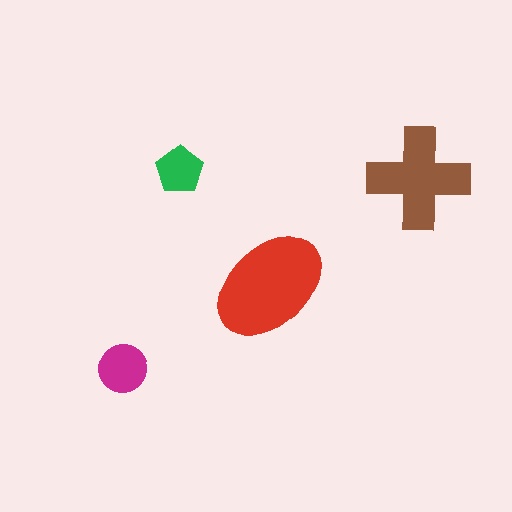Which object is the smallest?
The green pentagon.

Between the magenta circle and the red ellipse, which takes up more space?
The red ellipse.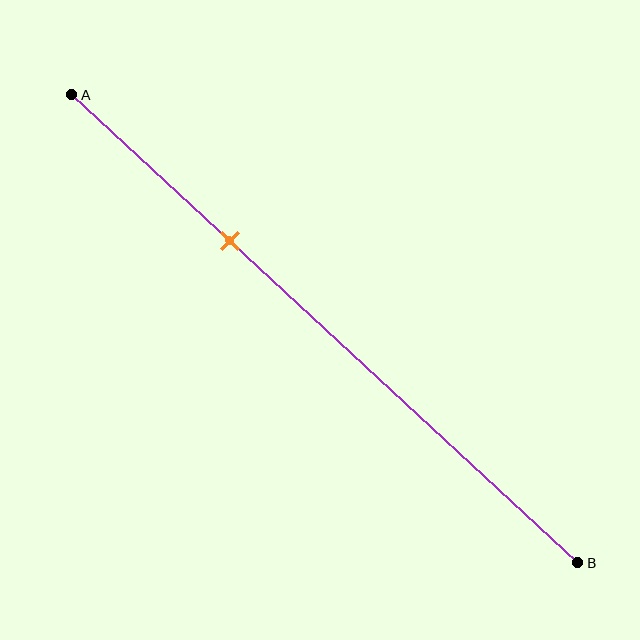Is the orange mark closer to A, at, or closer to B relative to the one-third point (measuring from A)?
The orange mark is approximately at the one-third point of segment AB.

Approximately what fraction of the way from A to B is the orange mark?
The orange mark is approximately 30% of the way from A to B.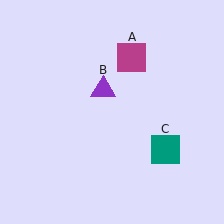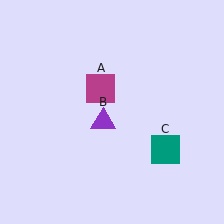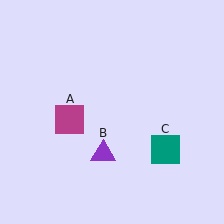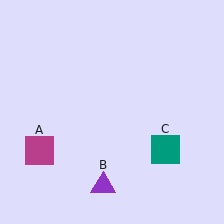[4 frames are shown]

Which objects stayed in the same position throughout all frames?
Teal square (object C) remained stationary.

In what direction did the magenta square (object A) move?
The magenta square (object A) moved down and to the left.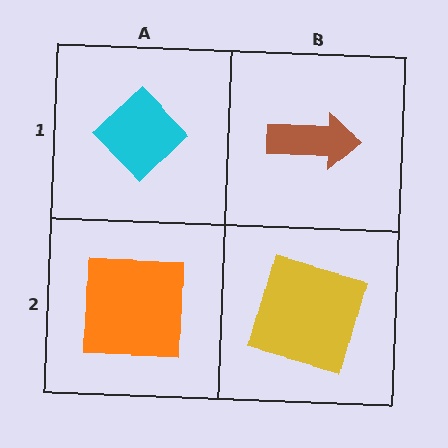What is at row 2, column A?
An orange square.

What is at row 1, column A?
A cyan diamond.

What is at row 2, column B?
A yellow square.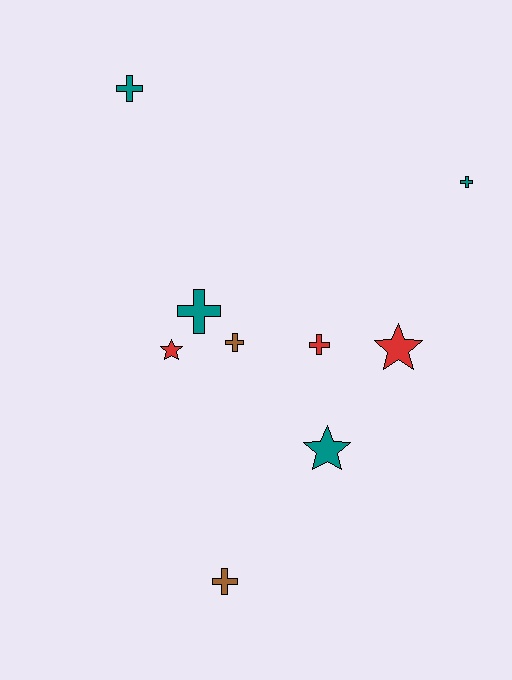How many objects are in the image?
There are 9 objects.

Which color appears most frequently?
Teal, with 4 objects.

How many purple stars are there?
There are no purple stars.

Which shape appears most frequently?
Cross, with 6 objects.